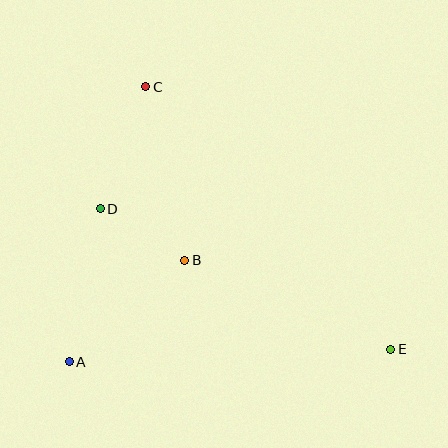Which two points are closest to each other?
Points B and D are closest to each other.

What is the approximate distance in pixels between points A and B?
The distance between A and B is approximately 154 pixels.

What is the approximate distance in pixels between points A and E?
The distance between A and E is approximately 322 pixels.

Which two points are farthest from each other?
Points C and E are farthest from each other.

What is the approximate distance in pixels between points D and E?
The distance between D and E is approximately 322 pixels.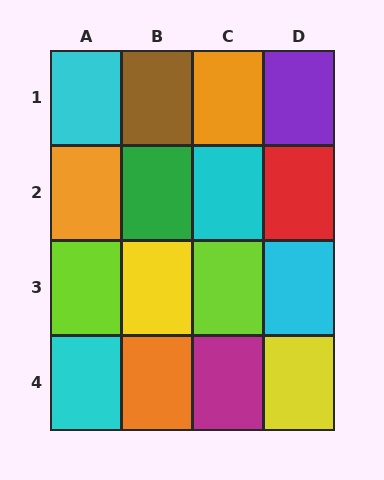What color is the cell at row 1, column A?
Cyan.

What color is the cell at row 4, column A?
Cyan.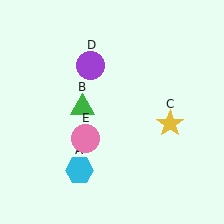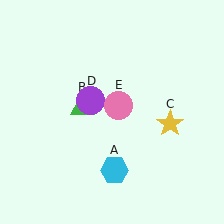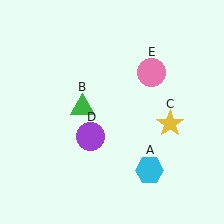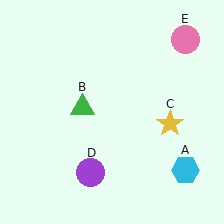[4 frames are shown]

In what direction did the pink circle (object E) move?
The pink circle (object E) moved up and to the right.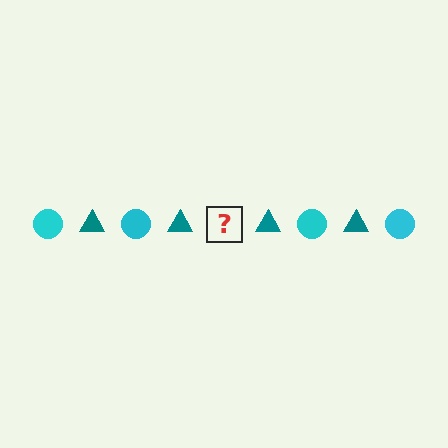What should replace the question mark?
The question mark should be replaced with a cyan circle.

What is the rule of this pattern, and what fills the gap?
The rule is that the pattern alternates between cyan circle and teal triangle. The gap should be filled with a cyan circle.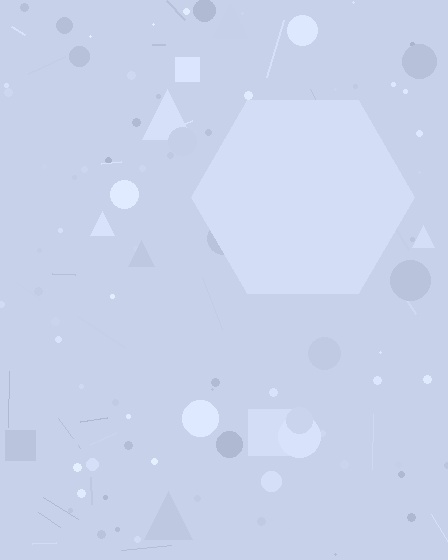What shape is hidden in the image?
A hexagon is hidden in the image.